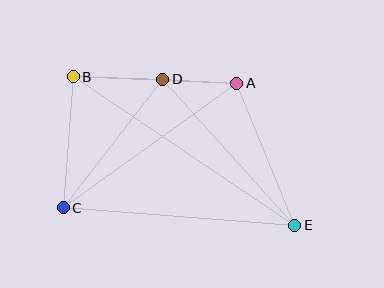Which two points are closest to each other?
Points A and D are closest to each other.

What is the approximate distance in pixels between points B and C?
The distance between B and C is approximately 131 pixels.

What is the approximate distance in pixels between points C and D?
The distance between C and D is approximately 163 pixels.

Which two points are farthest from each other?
Points B and E are farthest from each other.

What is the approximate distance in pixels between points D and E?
The distance between D and E is approximately 197 pixels.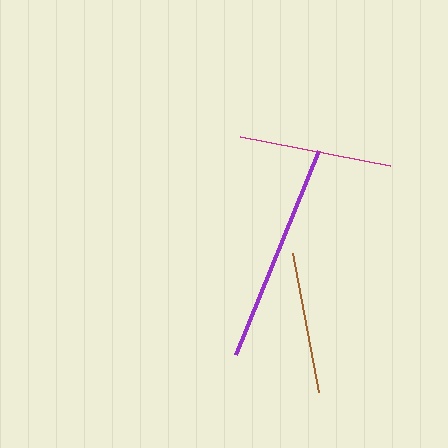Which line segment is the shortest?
The brown line is the shortest at approximately 142 pixels.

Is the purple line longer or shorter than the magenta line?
The purple line is longer than the magenta line.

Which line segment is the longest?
The purple line is the longest at approximately 220 pixels.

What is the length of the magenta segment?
The magenta segment is approximately 152 pixels long.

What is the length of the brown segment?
The brown segment is approximately 142 pixels long.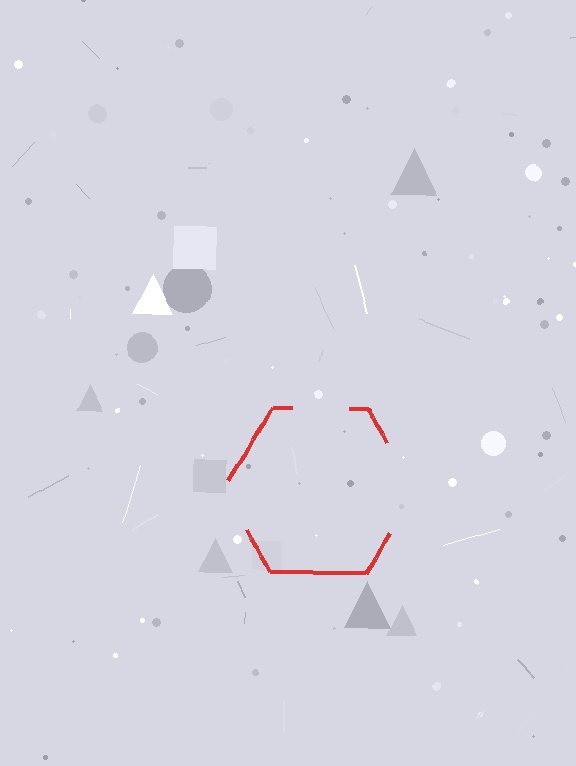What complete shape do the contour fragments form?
The contour fragments form a hexagon.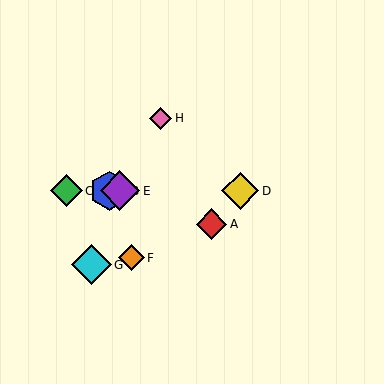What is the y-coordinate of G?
Object G is at y≈265.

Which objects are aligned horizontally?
Objects B, C, D, E are aligned horizontally.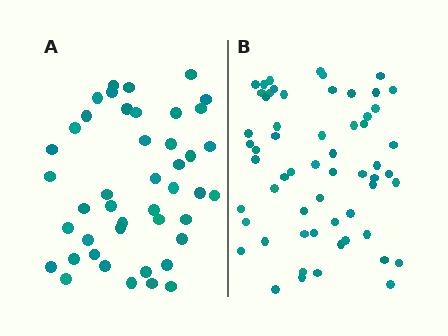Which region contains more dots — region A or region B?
Region B (the right region) has more dots.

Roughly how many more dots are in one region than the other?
Region B has approximately 15 more dots than region A.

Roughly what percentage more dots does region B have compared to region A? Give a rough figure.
About 35% more.